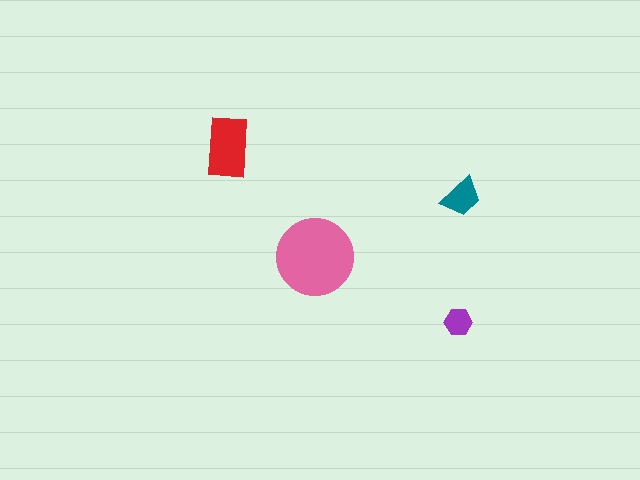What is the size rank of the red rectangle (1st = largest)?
2nd.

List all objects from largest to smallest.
The pink circle, the red rectangle, the teal trapezoid, the purple hexagon.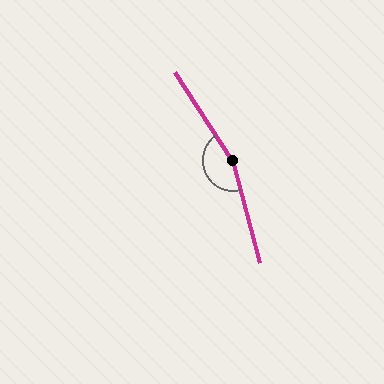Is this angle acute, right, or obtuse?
It is obtuse.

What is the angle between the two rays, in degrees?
Approximately 162 degrees.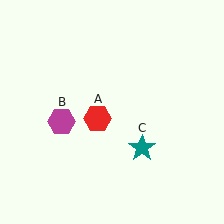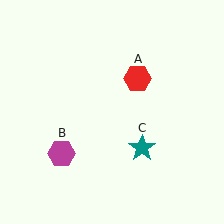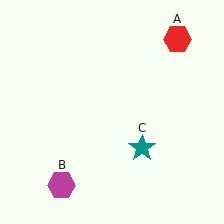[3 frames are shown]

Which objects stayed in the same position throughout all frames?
Teal star (object C) remained stationary.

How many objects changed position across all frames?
2 objects changed position: red hexagon (object A), magenta hexagon (object B).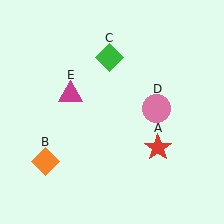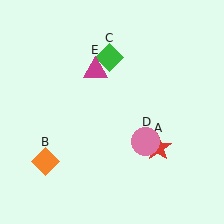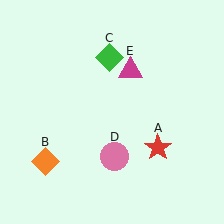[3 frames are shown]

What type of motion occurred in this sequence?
The pink circle (object D), magenta triangle (object E) rotated clockwise around the center of the scene.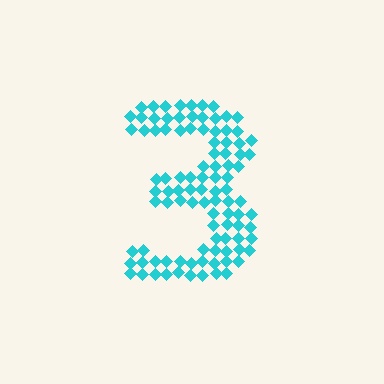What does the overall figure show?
The overall figure shows the digit 3.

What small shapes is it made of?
It is made of small diamonds.